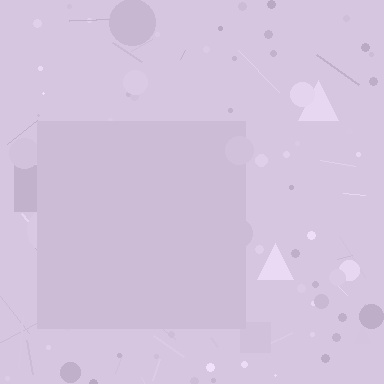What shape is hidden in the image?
A square is hidden in the image.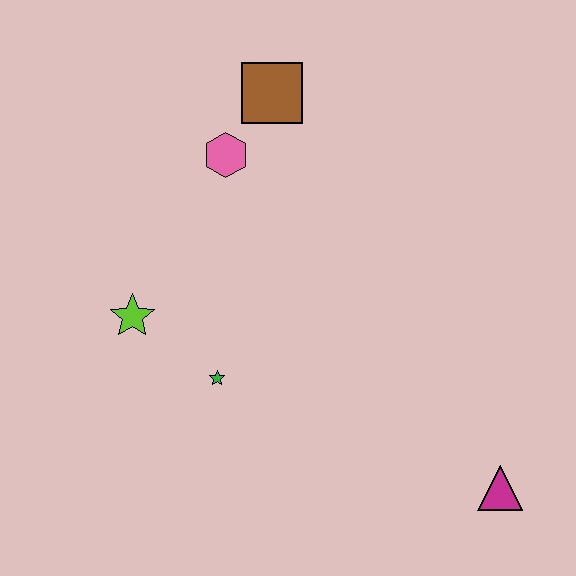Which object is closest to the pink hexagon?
The brown square is closest to the pink hexagon.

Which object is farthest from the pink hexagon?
The magenta triangle is farthest from the pink hexagon.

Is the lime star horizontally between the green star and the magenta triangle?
No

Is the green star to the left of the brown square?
Yes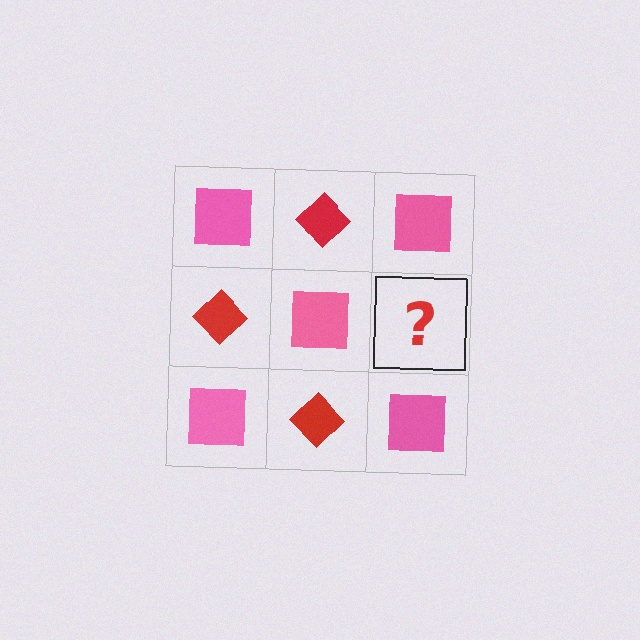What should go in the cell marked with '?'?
The missing cell should contain a red diamond.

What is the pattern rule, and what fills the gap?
The rule is that it alternates pink square and red diamond in a checkerboard pattern. The gap should be filled with a red diamond.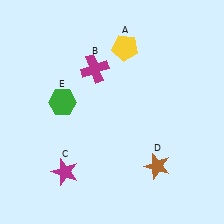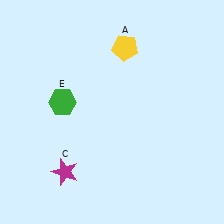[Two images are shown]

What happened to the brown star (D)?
The brown star (D) was removed in Image 2. It was in the bottom-right area of Image 1.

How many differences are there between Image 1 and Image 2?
There are 2 differences between the two images.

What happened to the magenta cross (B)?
The magenta cross (B) was removed in Image 2. It was in the top-left area of Image 1.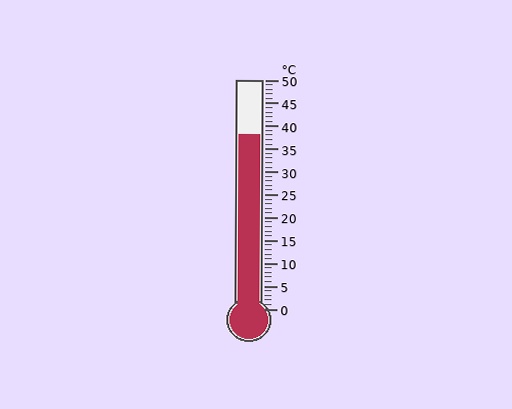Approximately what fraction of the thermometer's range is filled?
The thermometer is filled to approximately 75% of its range.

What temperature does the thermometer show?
The thermometer shows approximately 38°C.